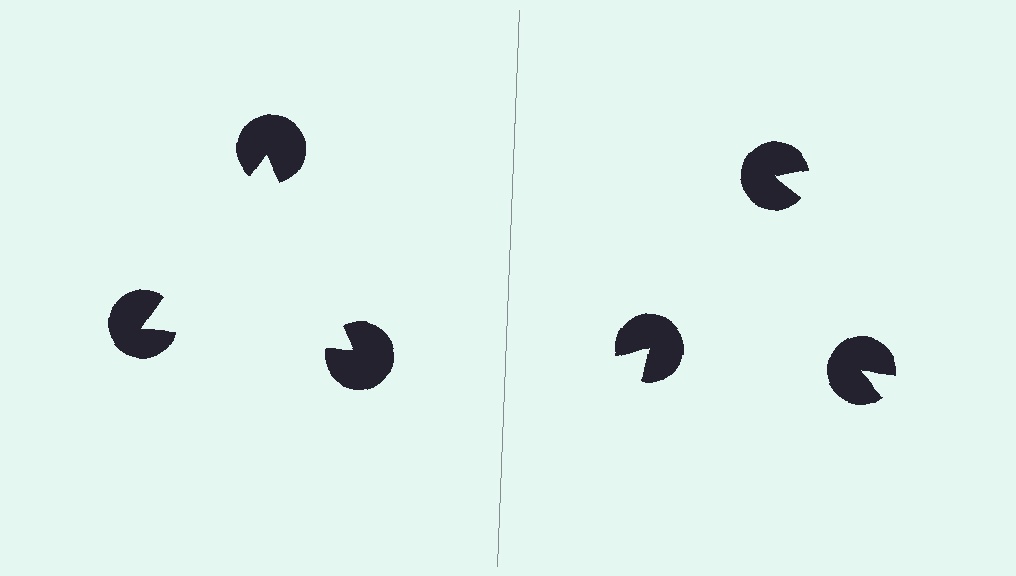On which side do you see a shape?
An illusory triangle appears on the left side. On the right side the wedge cuts are rotated, so no coherent shape forms.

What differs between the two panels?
The pac-man discs are positioned identically on both sides; only the wedge orientations differ. On the left they align to a triangle; on the right they are misaligned.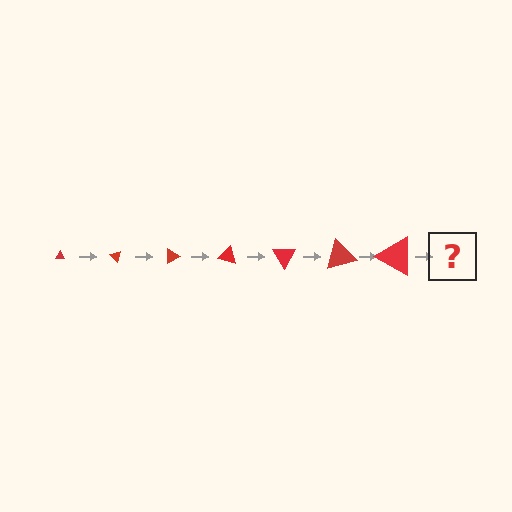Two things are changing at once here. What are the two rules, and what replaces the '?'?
The two rules are that the triangle grows larger each step and it rotates 45 degrees each step. The '?' should be a triangle, larger than the previous one and rotated 315 degrees from the start.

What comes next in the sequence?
The next element should be a triangle, larger than the previous one and rotated 315 degrees from the start.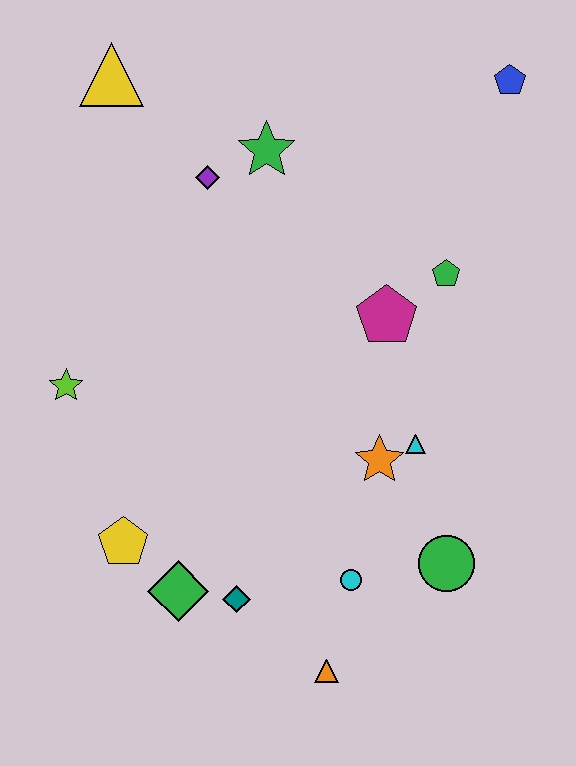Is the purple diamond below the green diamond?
No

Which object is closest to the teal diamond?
The green diamond is closest to the teal diamond.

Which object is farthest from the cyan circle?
The yellow triangle is farthest from the cyan circle.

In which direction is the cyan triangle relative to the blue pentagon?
The cyan triangle is below the blue pentagon.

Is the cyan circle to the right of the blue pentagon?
No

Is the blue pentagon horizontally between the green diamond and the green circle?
No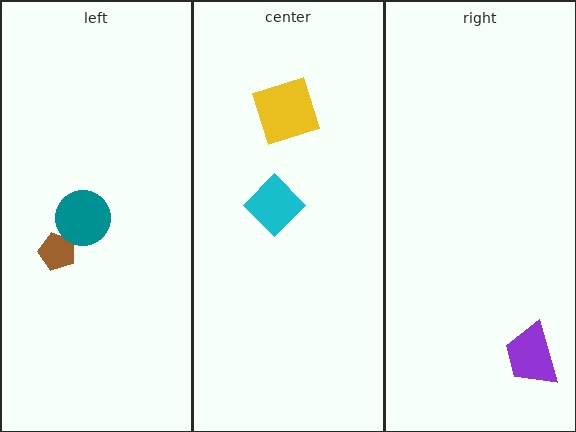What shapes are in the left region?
The brown pentagon, the teal circle.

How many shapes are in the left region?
2.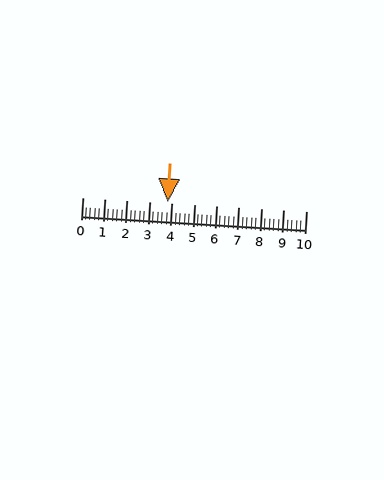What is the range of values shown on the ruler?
The ruler shows values from 0 to 10.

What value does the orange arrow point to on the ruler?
The orange arrow points to approximately 3.8.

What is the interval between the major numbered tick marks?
The major tick marks are spaced 1 units apart.